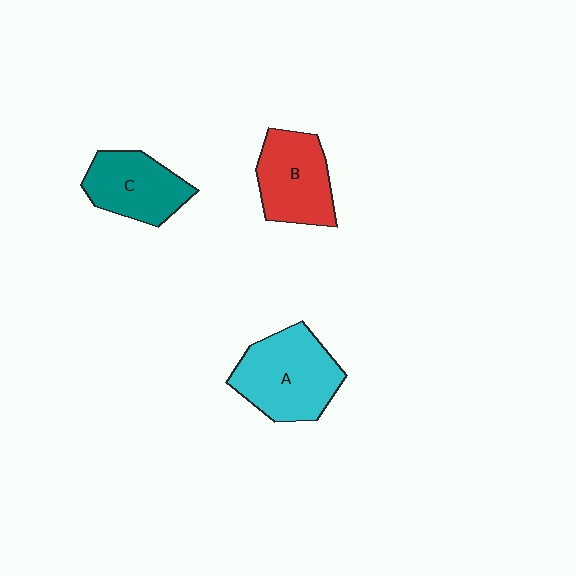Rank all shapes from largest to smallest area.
From largest to smallest: A (cyan), B (red), C (teal).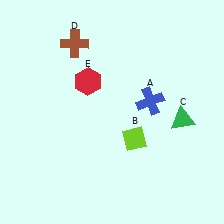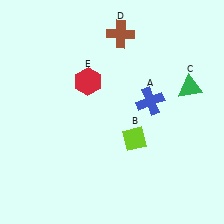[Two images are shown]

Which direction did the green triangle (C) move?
The green triangle (C) moved up.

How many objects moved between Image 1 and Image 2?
2 objects moved between the two images.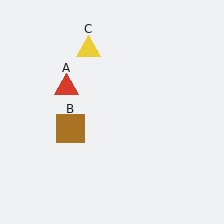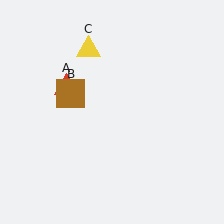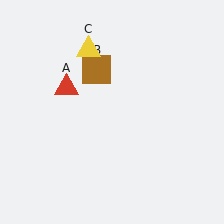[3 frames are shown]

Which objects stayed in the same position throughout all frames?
Red triangle (object A) and yellow triangle (object C) remained stationary.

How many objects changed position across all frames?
1 object changed position: brown square (object B).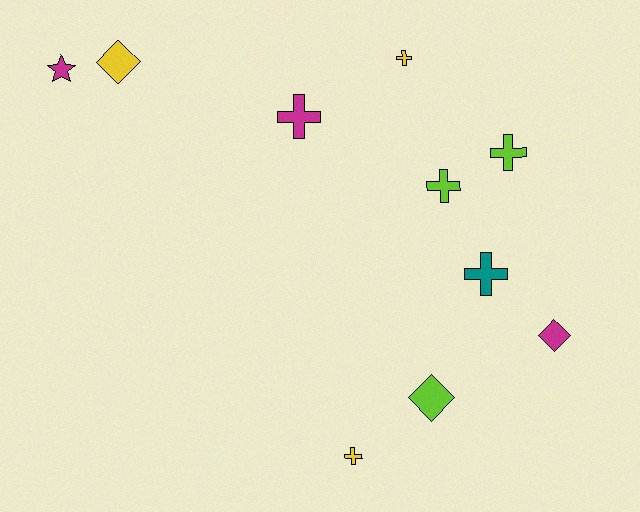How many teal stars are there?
There are no teal stars.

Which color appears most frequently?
Lime, with 3 objects.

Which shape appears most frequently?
Cross, with 6 objects.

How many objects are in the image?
There are 10 objects.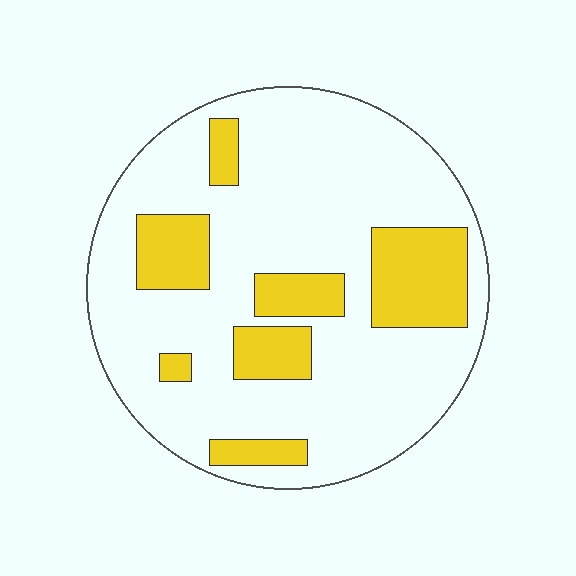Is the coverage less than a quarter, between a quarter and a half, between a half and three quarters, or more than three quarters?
Less than a quarter.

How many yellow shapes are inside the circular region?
7.